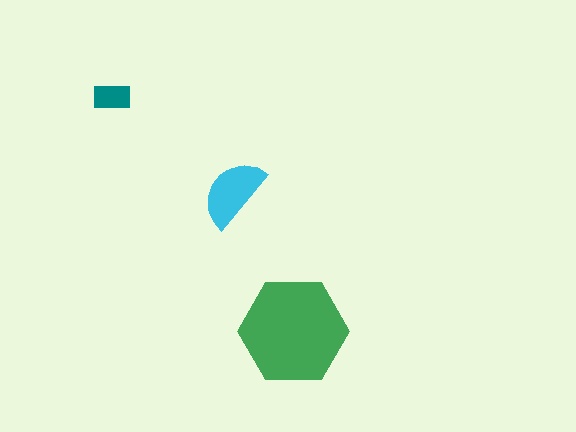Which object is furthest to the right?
The green hexagon is rightmost.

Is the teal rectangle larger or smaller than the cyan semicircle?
Smaller.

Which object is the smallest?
The teal rectangle.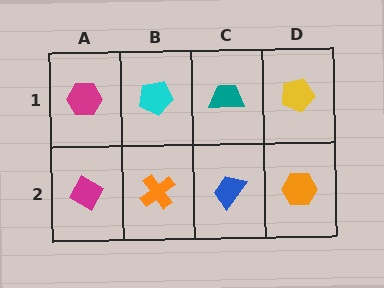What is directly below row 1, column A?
A magenta diamond.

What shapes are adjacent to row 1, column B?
An orange cross (row 2, column B), a magenta hexagon (row 1, column A), a teal trapezoid (row 1, column C).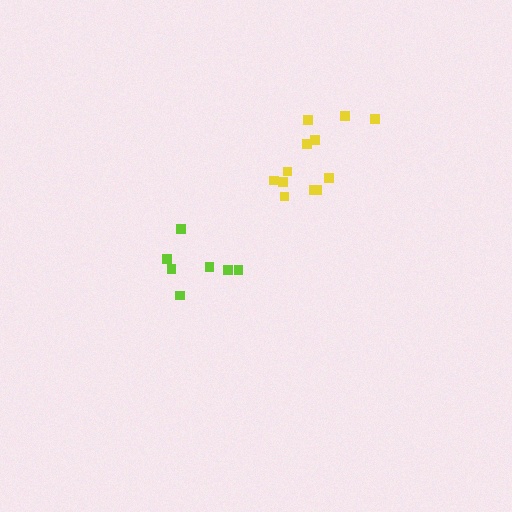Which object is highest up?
The yellow cluster is topmost.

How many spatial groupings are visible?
There are 2 spatial groupings.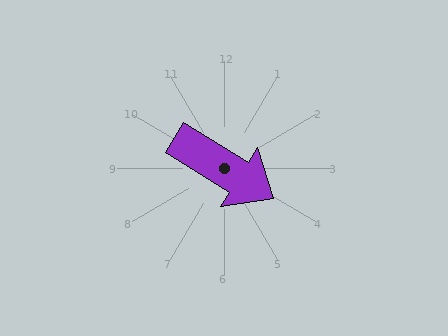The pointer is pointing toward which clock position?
Roughly 4 o'clock.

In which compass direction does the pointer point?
Southeast.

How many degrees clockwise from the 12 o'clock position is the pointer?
Approximately 121 degrees.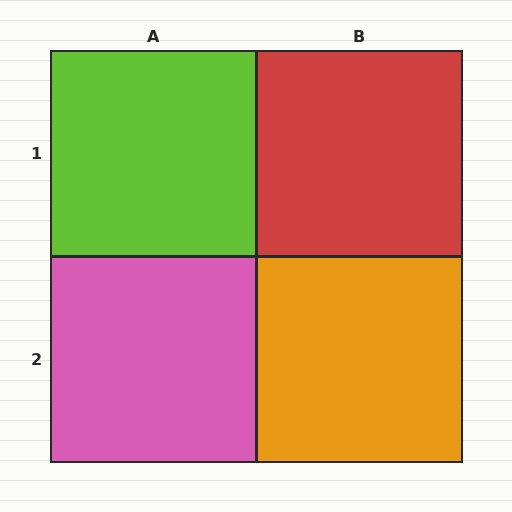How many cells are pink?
1 cell is pink.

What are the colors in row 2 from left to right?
Pink, orange.